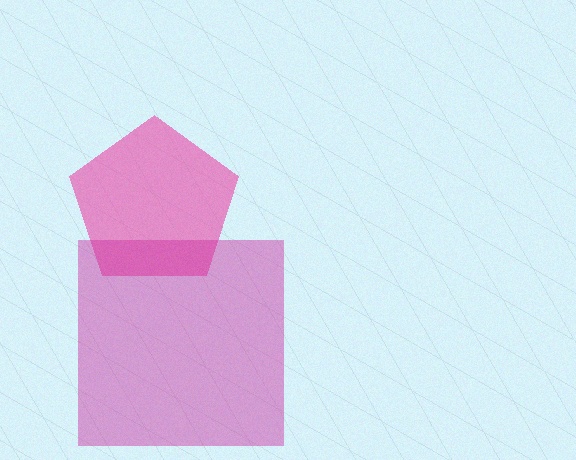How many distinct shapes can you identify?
There are 2 distinct shapes: a pink pentagon, a magenta square.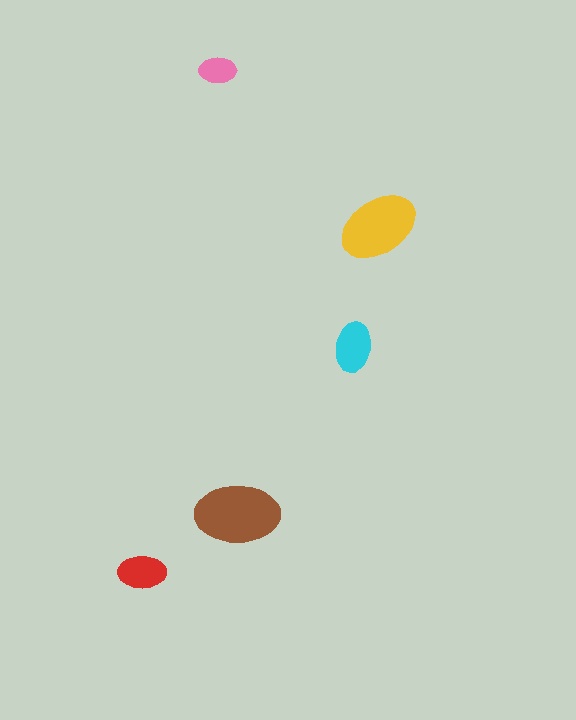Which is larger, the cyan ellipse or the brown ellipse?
The brown one.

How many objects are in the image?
There are 5 objects in the image.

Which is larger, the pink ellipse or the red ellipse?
The red one.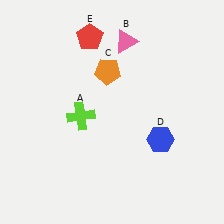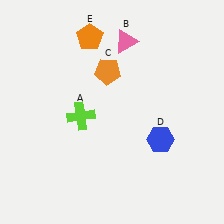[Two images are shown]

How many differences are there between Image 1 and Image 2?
There is 1 difference between the two images.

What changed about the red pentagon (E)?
In Image 1, E is red. In Image 2, it changed to orange.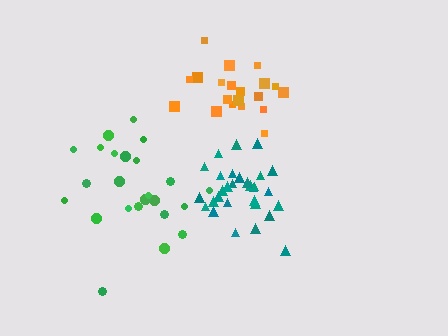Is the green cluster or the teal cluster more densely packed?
Teal.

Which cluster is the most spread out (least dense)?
Green.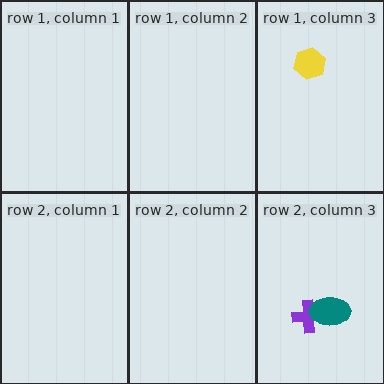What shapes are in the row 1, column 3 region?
The yellow hexagon.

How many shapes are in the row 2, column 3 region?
2.